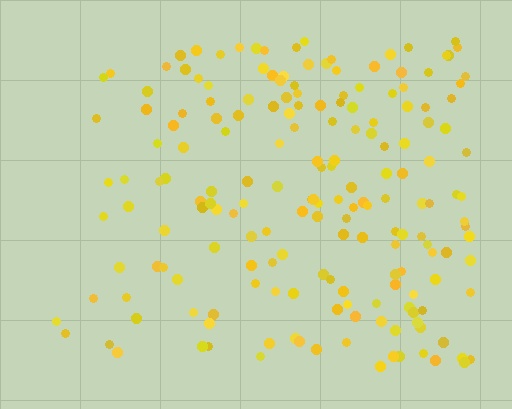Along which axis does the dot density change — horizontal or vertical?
Horizontal.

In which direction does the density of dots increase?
From left to right, with the right side densest.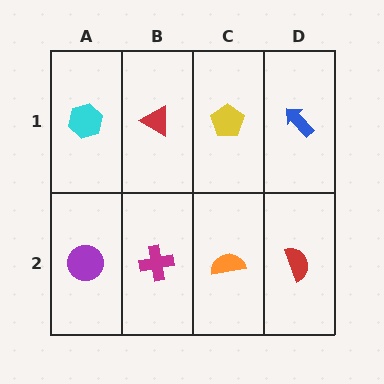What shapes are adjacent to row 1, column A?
A purple circle (row 2, column A), a red triangle (row 1, column B).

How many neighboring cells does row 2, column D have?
2.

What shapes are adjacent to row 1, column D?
A red semicircle (row 2, column D), a yellow pentagon (row 1, column C).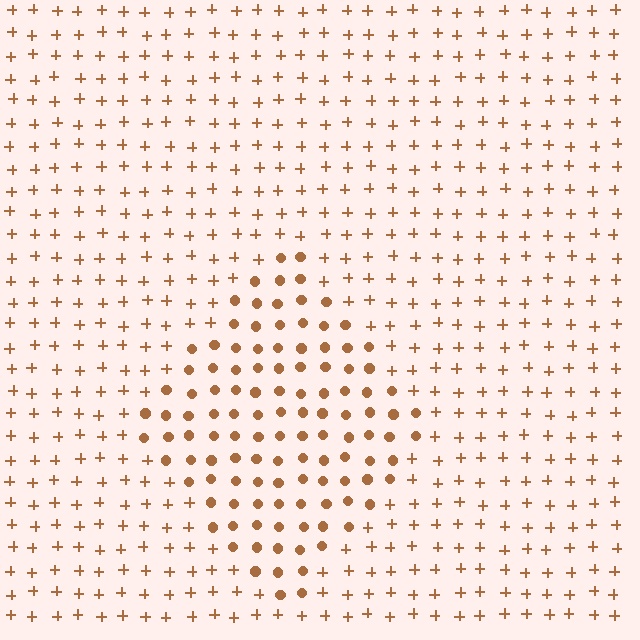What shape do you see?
I see a diamond.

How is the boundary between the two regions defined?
The boundary is defined by a change in element shape: circles inside vs. plus signs outside. All elements share the same color and spacing.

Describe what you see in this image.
The image is filled with small brown elements arranged in a uniform grid. A diamond-shaped region contains circles, while the surrounding area contains plus signs. The boundary is defined purely by the change in element shape.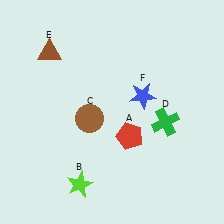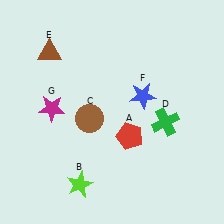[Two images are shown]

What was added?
A magenta star (G) was added in Image 2.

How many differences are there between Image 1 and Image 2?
There is 1 difference between the two images.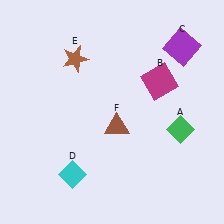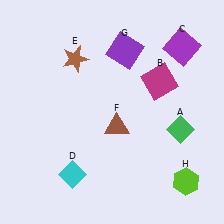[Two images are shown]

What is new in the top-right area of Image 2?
A purple square (G) was added in the top-right area of Image 2.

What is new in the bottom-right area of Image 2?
A lime hexagon (H) was added in the bottom-right area of Image 2.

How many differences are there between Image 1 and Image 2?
There are 2 differences between the two images.